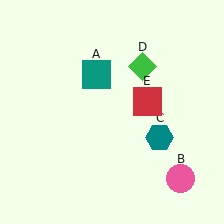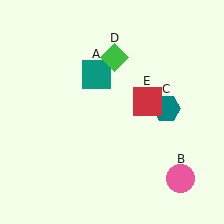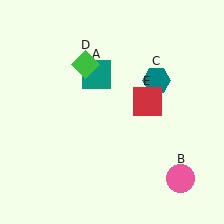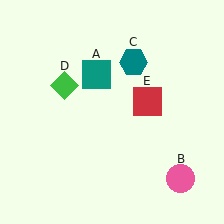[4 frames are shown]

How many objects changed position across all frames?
2 objects changed position: teal hexagon (object C), green diamond (object D).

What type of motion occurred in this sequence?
The teal hexagon (object C), green diamond (object D) rotated counterclockwise around the center of the scene.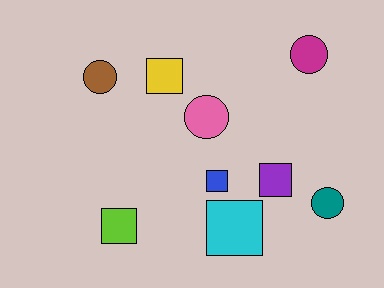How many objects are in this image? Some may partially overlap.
There are 9 objects.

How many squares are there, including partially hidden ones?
There are 5 squares.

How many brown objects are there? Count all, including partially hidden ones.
There is 1 brown object.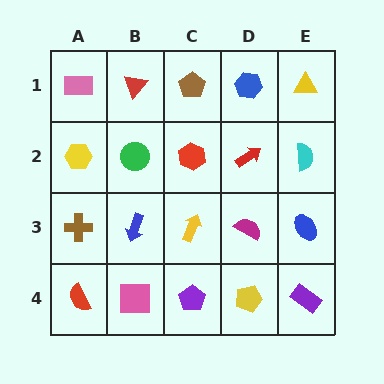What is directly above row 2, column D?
A blue hexagon.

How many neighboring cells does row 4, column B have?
3.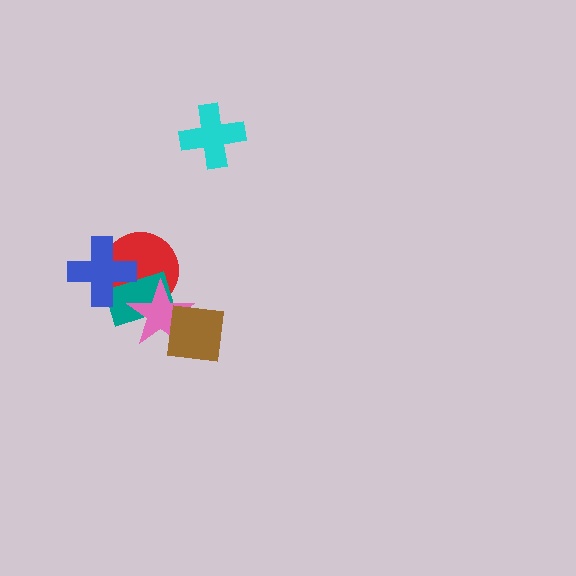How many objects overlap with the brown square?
1 object overlaps with the brown square.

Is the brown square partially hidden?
No, no other shape covers it.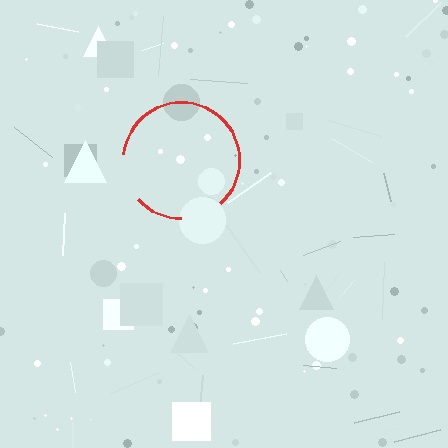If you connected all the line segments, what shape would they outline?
They would outline a circle.